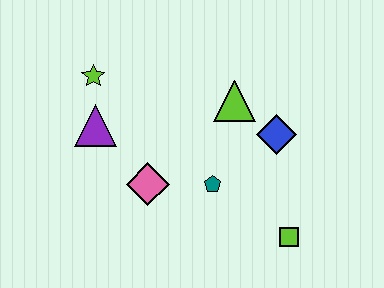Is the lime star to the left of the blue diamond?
Yes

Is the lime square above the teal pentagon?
No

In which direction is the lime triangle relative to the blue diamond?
The lime triangle is to the left of the blue diamond.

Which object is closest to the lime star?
The purple triangle is closest to the lime star.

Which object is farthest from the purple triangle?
The lime square is farthest from the purple triangle.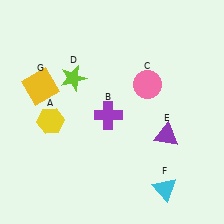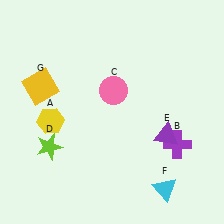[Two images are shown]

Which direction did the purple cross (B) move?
The purple cross (B) moved right.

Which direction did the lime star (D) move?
The lime star (D) moved down.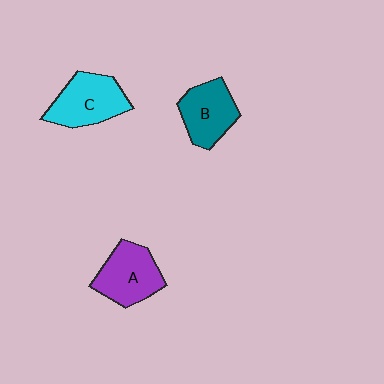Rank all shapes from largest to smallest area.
From largest to smallest: C (cyan), A (purple), B (teal).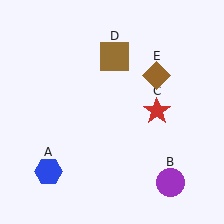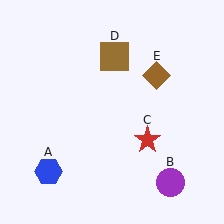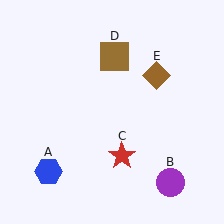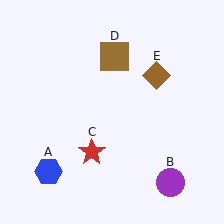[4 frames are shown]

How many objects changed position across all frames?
1 object changed position: red star (object C).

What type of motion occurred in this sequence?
The red star (object C) rotated clockwise around the center of the scene.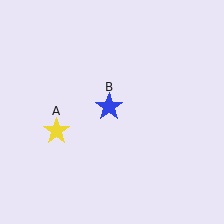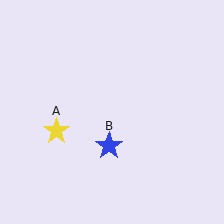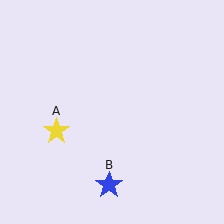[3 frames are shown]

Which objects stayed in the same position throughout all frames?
Yellow star (object A) remained stationary.